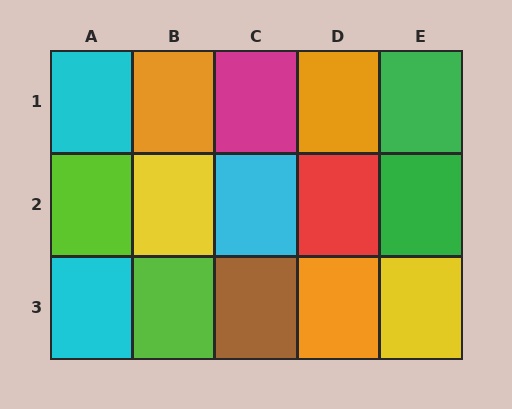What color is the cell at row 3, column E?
Yellow.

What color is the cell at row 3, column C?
Brown.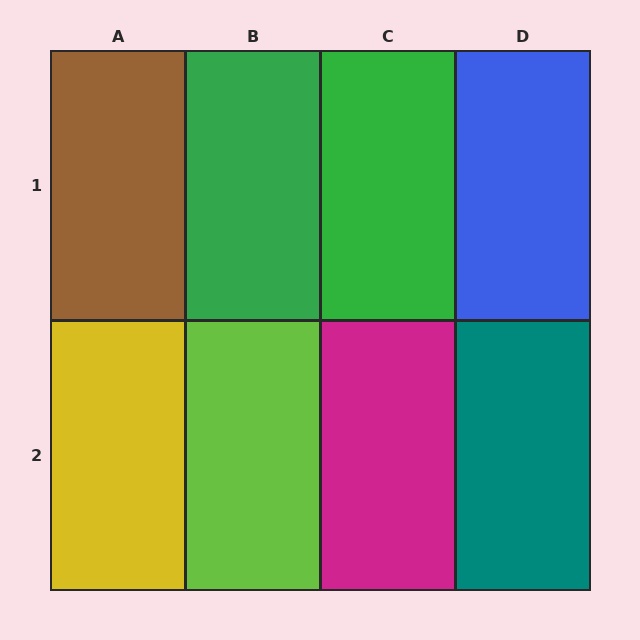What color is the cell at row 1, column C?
Green.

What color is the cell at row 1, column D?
Blue.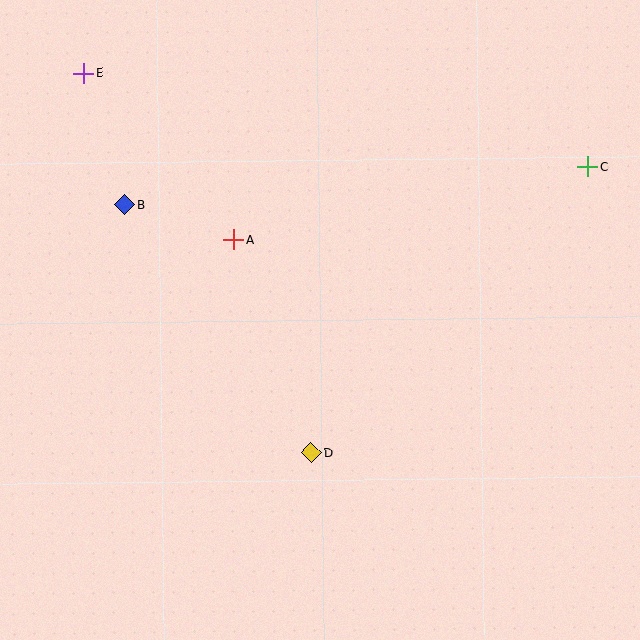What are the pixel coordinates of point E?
Point E is at (84, 73).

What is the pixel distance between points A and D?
The distance between A and D is 227 pixels.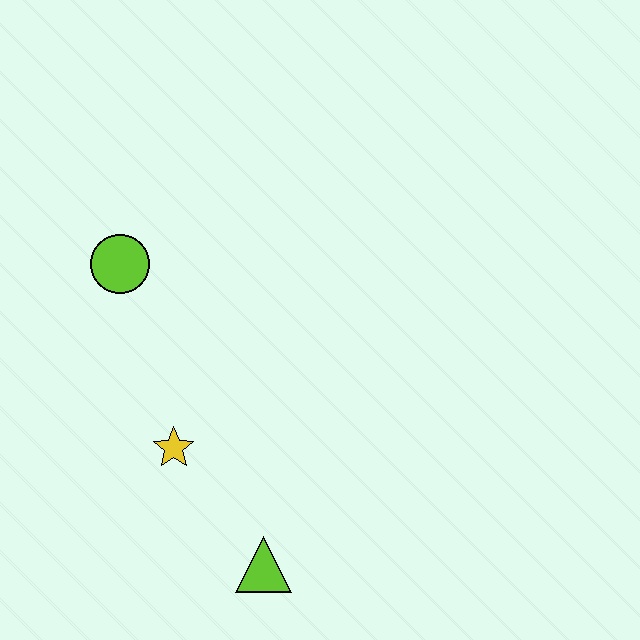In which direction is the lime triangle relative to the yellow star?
The lime triangle is below the yellow star.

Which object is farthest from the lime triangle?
The lime circle is farthest from the lime triangle.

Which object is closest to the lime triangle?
The yellow star is closest to the lime triangle.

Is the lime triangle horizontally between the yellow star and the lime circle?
No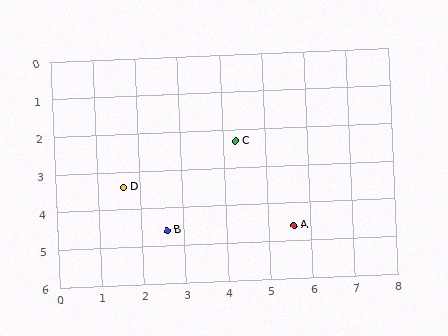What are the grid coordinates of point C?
Point C is at approximately (4.3, 2.3).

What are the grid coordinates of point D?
Point D is at approximately (1.6, 3.4).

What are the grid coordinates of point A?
Point A is at approximately (5.6, 4.6).